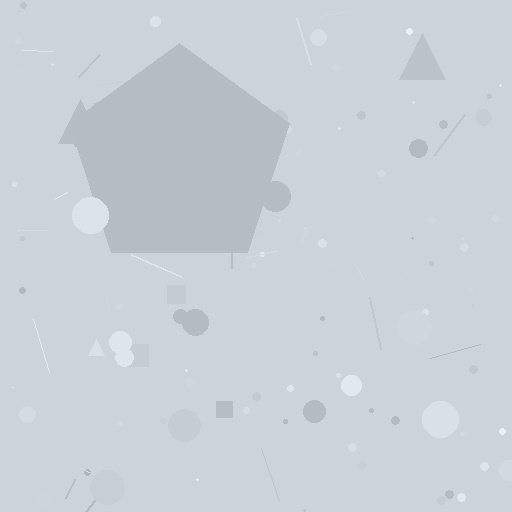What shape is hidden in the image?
A pentagon is hidden in the image.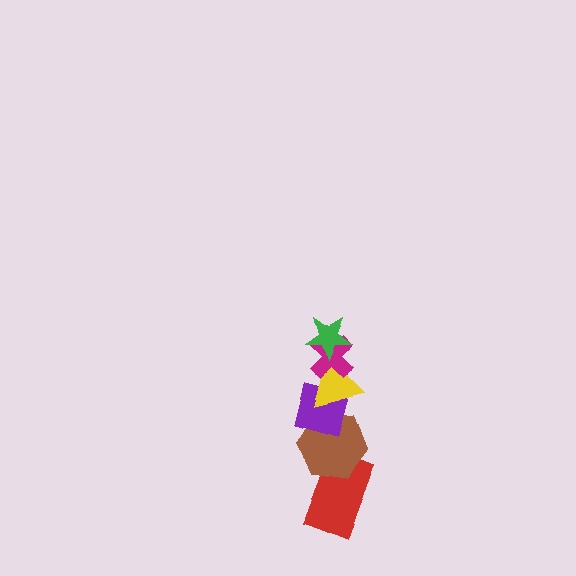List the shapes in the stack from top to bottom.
From top to bottom: the green star, the magenta cross, the yellow triangle, the purple square, the brown hexagon, the red rectangle.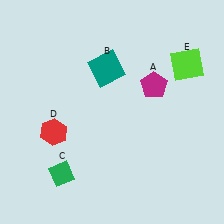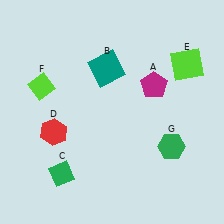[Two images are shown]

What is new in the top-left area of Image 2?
A lime diamond (F) was added in the top-left area of Image 2.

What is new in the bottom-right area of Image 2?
A green hexagon (G) was added in the bottom-right area of Image 2.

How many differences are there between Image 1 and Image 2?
There are 2 differences between the two images.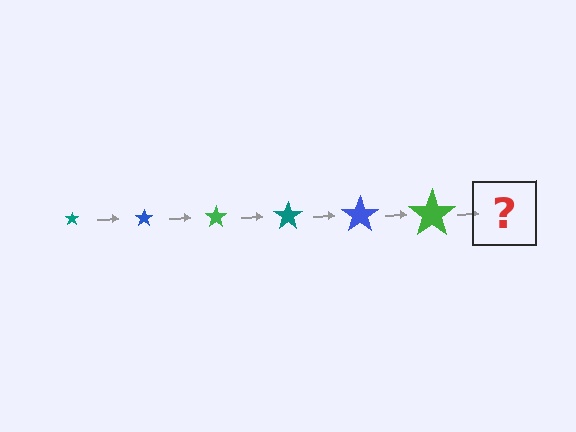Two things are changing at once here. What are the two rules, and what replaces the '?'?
The two rules are that the star grows larger each step and the color cycles through teal, blue, and green. The '?' should be a teal star, larger than the previous one.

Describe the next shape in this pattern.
It should be a teal star, larger than the previous one.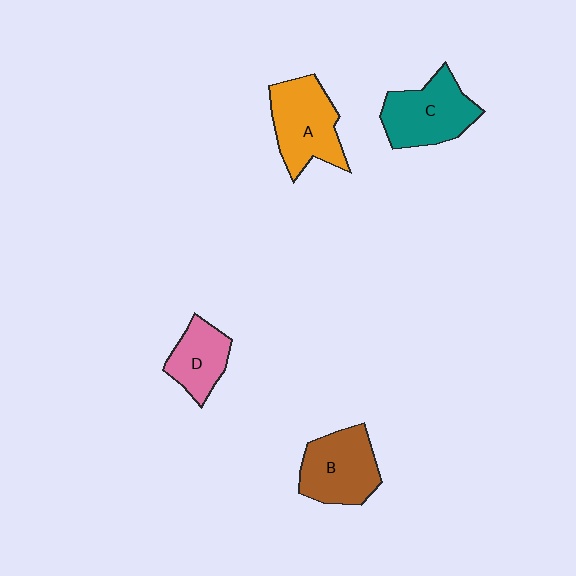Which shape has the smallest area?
Shape D (pink).